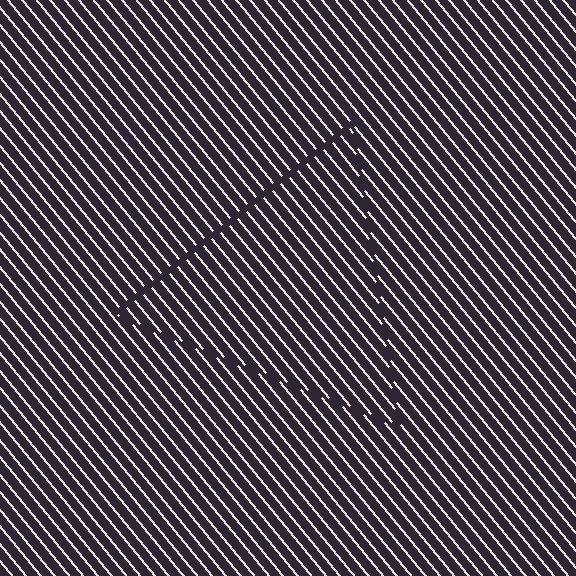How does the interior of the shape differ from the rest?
The interior of the shape contains the same grating, shifted by half a period — the contour is defined by the phase discontinuity where line-ends from the inner and outer gratings abut.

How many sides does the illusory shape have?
3 sides — the line-ends trace a triangle.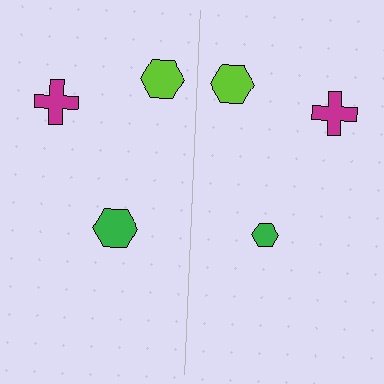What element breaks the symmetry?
The green hexagon on the right side has a different size than its mirror counterpart.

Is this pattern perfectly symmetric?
No, the pattern is not perfectly symmetric. The green hexagon on the right side has a different size than its mirror counterpart.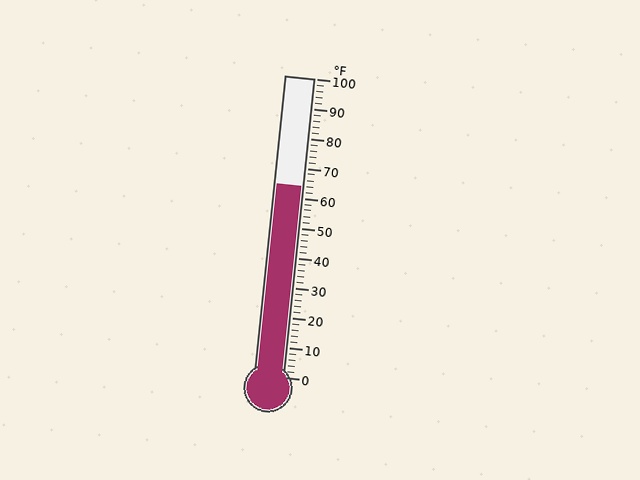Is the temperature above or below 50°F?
The temperature is above 50°F.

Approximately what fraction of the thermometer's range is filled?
The thermometer is filled to approximately 65% of its range.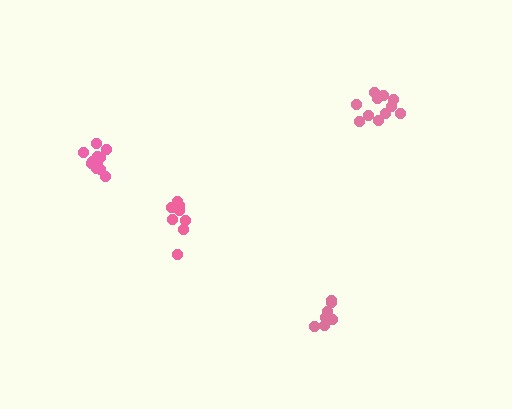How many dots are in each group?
Group 1: 12 dots, Group 2: 11 dots, Group 3: 7 dots, Group 4: 8 dots (38 total).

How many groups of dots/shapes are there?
There are 4 groups.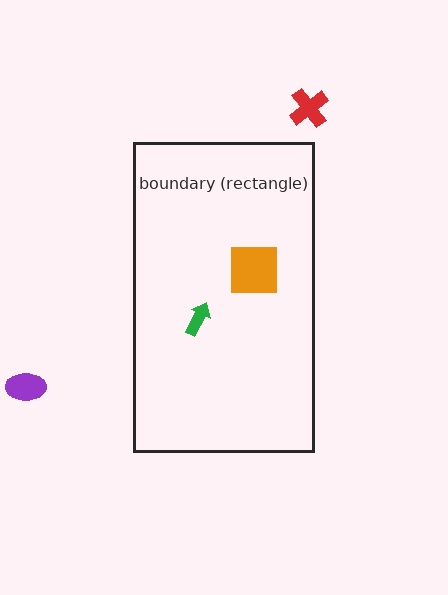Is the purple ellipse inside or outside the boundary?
Outside.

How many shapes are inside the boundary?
2 inside, 2 outside.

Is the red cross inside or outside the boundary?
Outside.